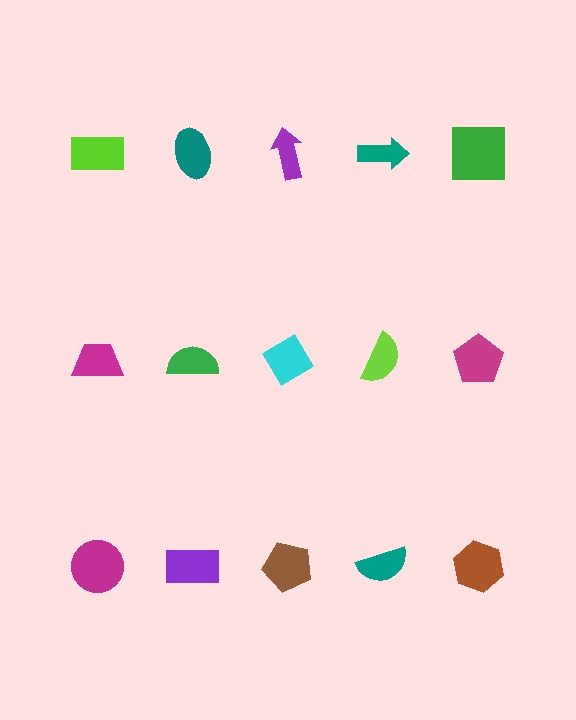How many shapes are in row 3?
5 shapes.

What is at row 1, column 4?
A teal arrow.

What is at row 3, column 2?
A purple rectangle.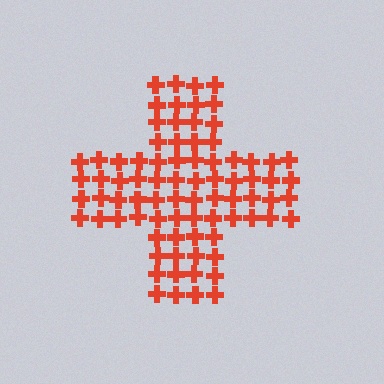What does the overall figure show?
The overall figure shows a cross.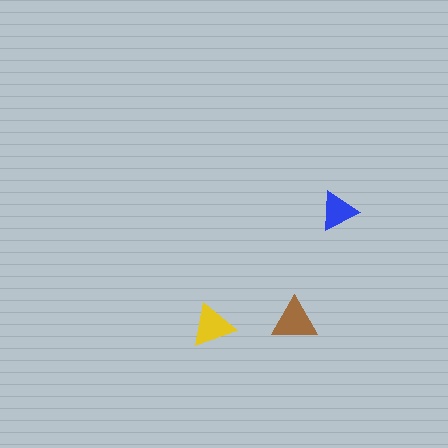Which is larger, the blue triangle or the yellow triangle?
The yellow one.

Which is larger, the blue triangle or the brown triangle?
The brown one.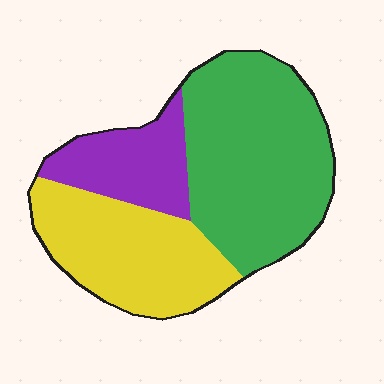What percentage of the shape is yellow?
Yellow takes up about one third (1/3) of the shape.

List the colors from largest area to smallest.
From largest to smallest: green, yellow, purple.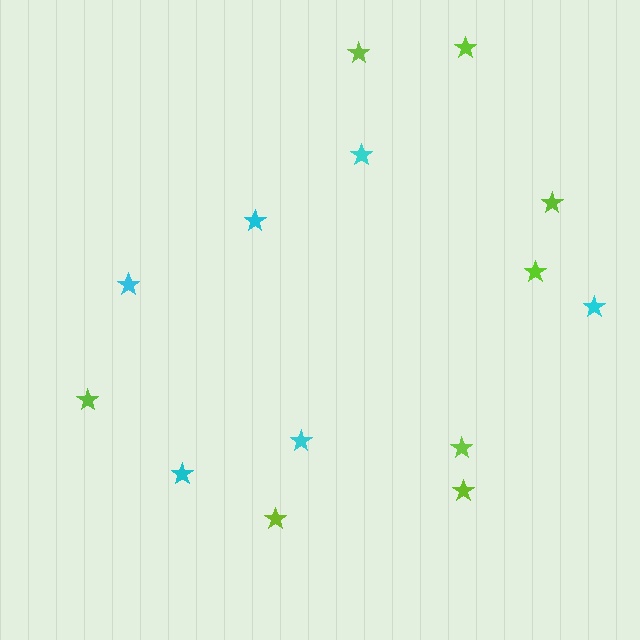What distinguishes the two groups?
There are 2 groups: one group of cyan stars (6) and one group of lime stars (8).